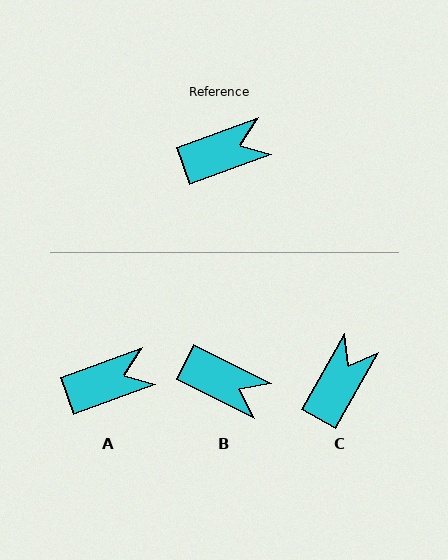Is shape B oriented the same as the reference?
No, it is off by about 47 degrees.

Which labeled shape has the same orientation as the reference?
A.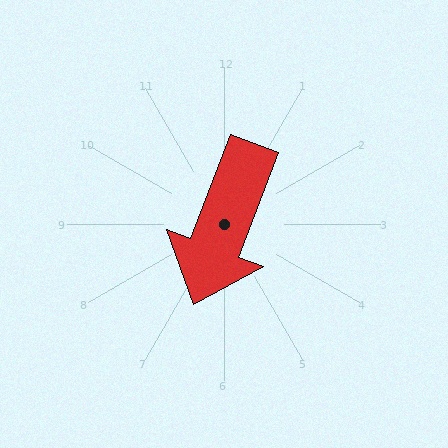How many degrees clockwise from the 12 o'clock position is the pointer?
Approximately 201 degrees.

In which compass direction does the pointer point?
South.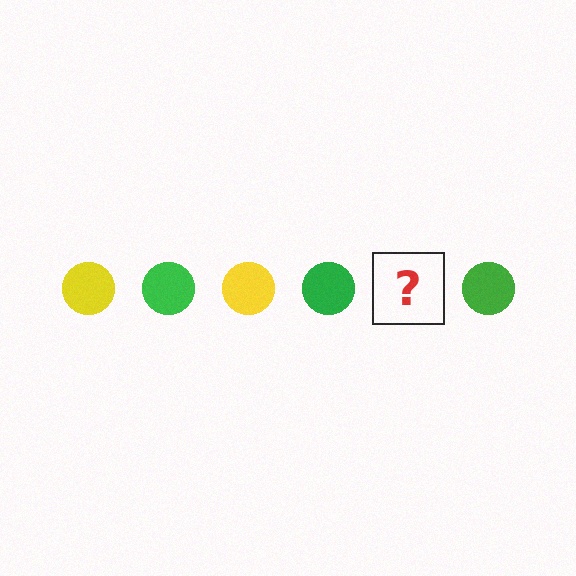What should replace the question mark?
The question mark should be replaced with a yellow circle.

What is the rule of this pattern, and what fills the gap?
The rule is that the pattern cycles through yellow, green circles. The gap should be filled with a yellow circle.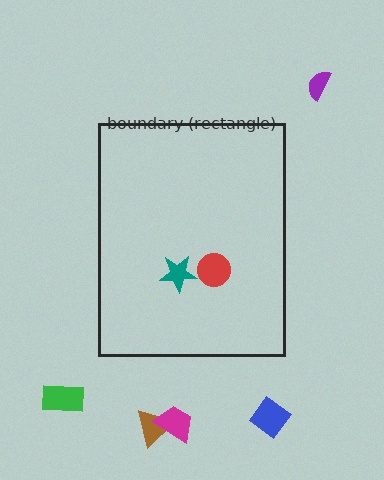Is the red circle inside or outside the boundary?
Inside.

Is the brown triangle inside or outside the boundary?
Outside.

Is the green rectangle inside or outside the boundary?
Outside.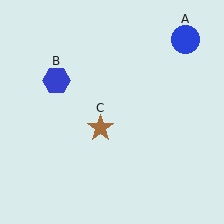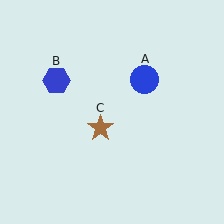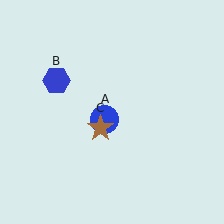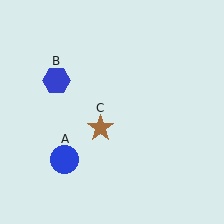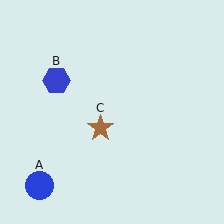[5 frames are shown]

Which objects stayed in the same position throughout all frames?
Blue hexagon (object B) and brown star (object C) remained stationary.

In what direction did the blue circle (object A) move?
The blue circle (object A) moved down and to the left.